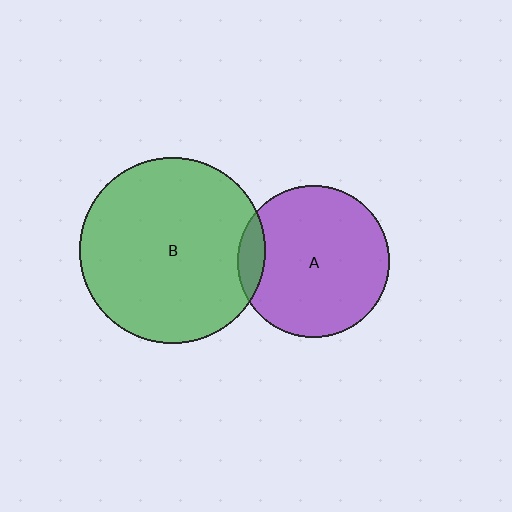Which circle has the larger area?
Circle B (green).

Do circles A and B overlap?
Yes.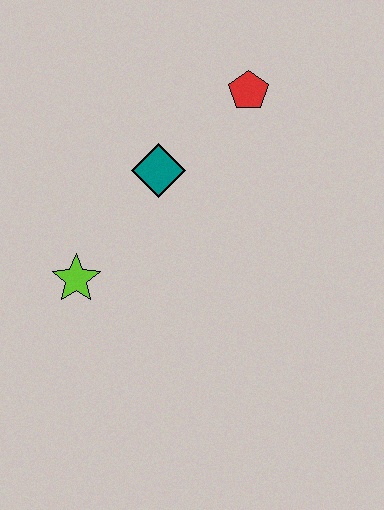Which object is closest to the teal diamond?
The red pentagon is closest to the teal diamond.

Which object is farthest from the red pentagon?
The lime star is farthest from the red pentagon.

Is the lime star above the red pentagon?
No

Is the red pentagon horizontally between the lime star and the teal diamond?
No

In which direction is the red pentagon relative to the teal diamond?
The red pentagon is to the right of the teal diamond.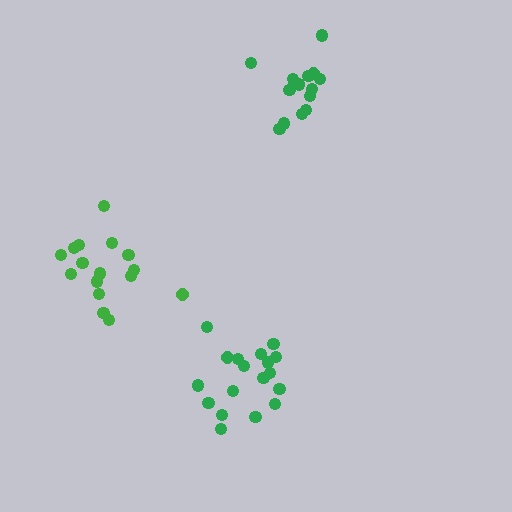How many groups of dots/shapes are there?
There are 3 groups.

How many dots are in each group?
Group 1: 18 dots, Group 2: 16 dots, Group 3: 15 dots (49 total).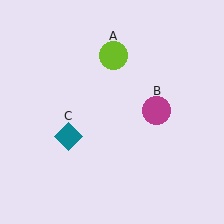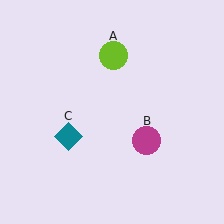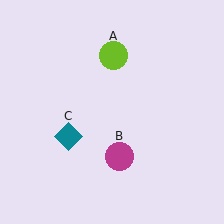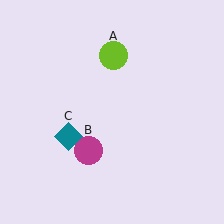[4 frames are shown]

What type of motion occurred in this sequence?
The magenta circle (object B) rotated clockwise around the center of the scene.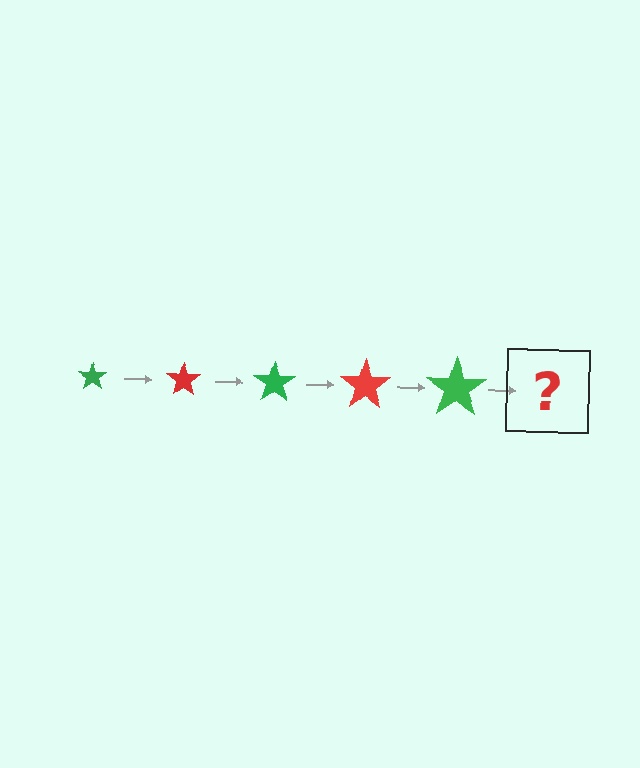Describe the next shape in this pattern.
It should be a red star, larger than the previous one.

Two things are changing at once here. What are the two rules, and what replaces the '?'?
The two rules are that the star grows larger each step and the color cycles through green and red. The '?' should be a red star, larger than the previous one.